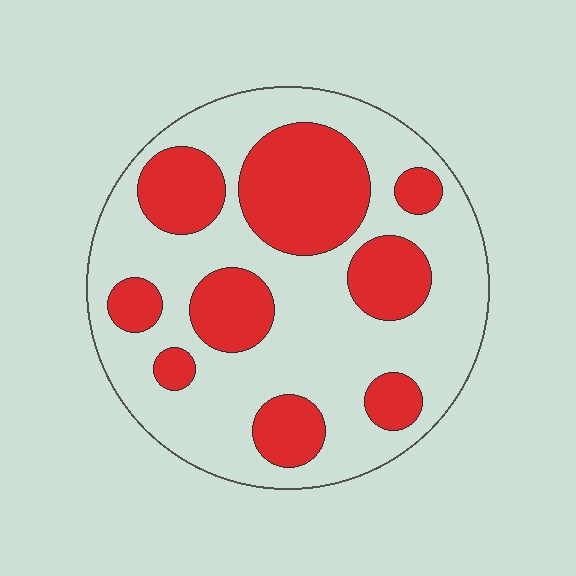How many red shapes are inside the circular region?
9.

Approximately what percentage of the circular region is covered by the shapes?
Approximately 35%.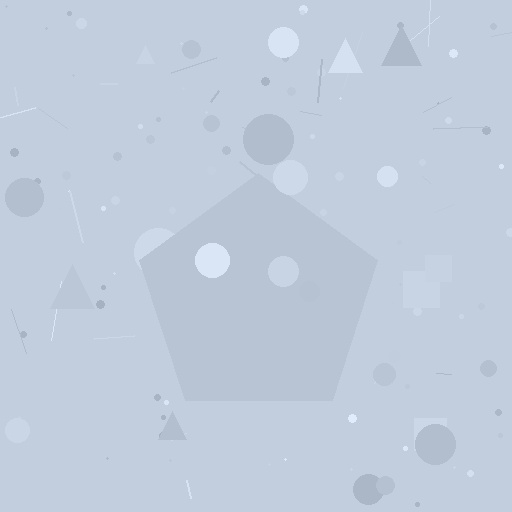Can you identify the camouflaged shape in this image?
The camouflaged shape is a pentagon.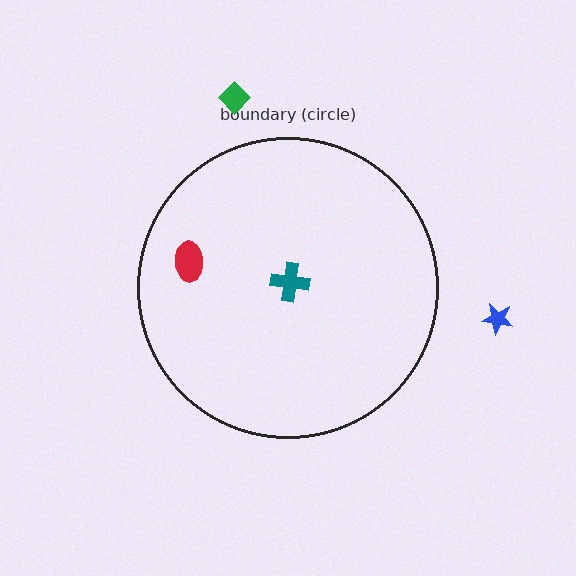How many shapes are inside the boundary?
2 inside, 2 outside.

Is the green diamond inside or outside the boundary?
Outside.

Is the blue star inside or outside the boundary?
Outside.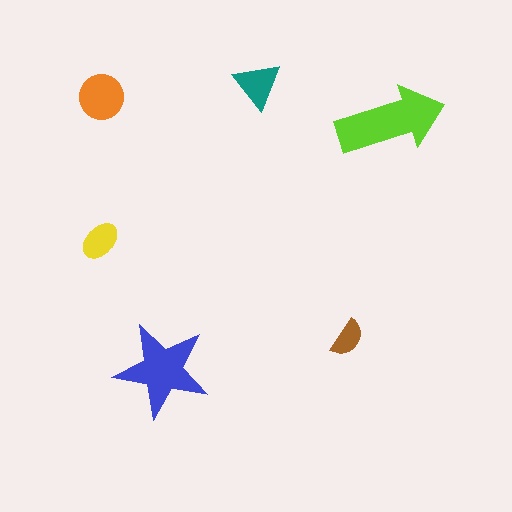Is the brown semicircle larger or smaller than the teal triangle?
Smaller.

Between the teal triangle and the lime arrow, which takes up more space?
The lime arrow.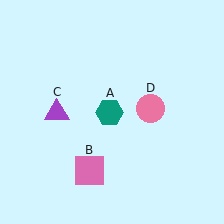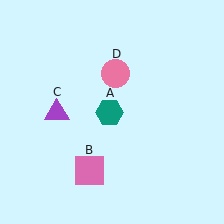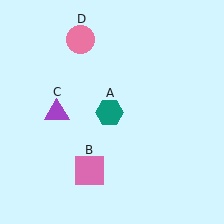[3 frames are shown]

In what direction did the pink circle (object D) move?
The pink circle (object D) moved up and to the left.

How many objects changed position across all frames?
1 object changed position: pink circle (object D).